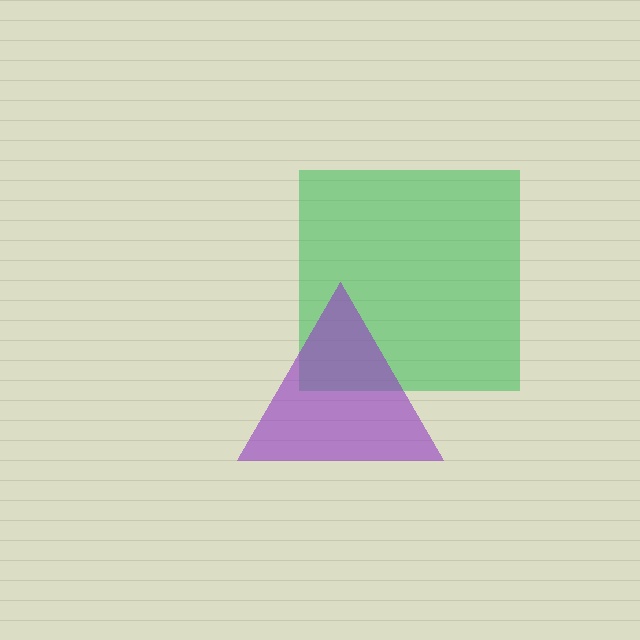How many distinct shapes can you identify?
There are 2 distinct shapes: a green square, a purple triangle.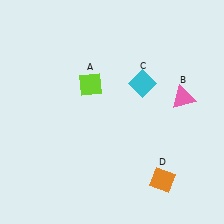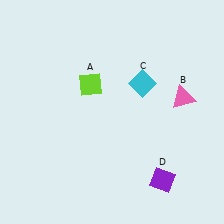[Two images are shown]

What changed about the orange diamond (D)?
In Image 1, D is orange. In Image 2, it changed to purple.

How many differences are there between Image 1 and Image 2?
There is 1 difference between the two images.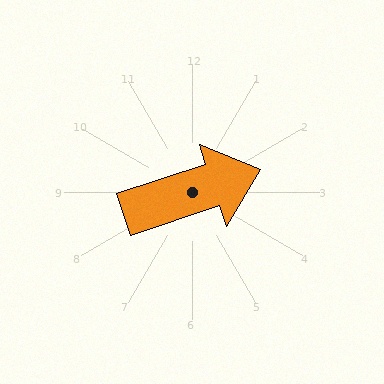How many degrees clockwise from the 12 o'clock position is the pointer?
Approximately 72 degrees.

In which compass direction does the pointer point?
East.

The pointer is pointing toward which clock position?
Roughly 2 o'clock.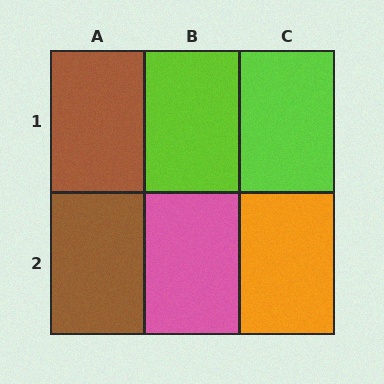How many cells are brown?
2 cells are brown.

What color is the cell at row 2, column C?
Orange.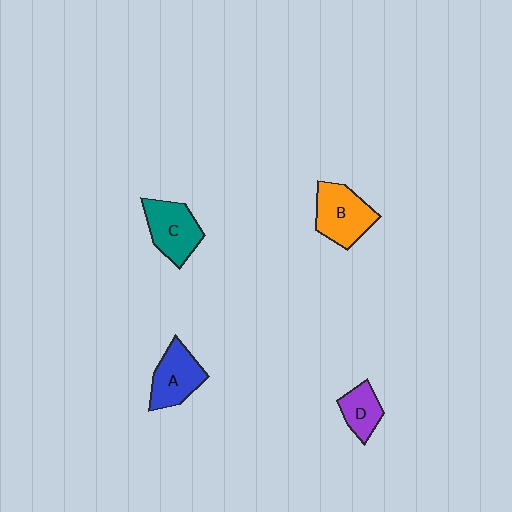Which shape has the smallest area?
Shape D (purple).